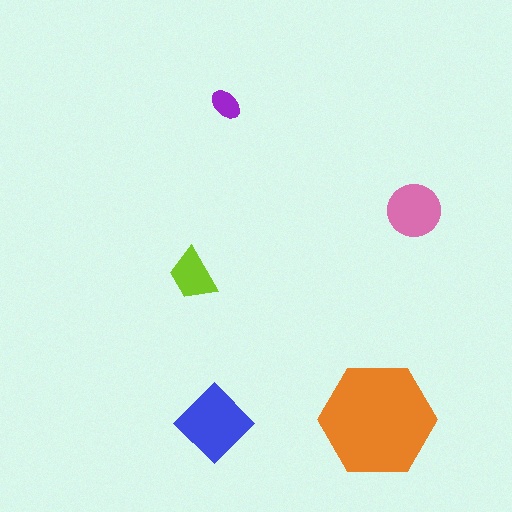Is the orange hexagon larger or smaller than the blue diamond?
Larger.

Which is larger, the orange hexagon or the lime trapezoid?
The orange hexagon.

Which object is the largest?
The orange hexagon.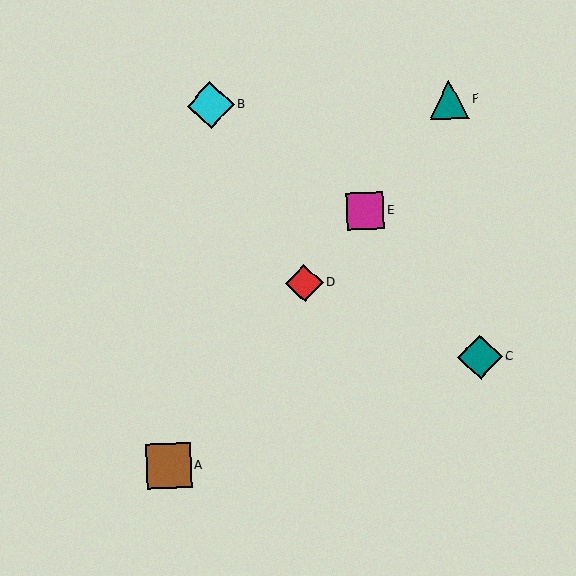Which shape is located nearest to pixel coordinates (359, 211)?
The magenta square (labeled E) at (365, 211) is nearest to that location.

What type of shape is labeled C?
Shape C is a teal diamond.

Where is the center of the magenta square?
The center of the magenta square is at (365, 211).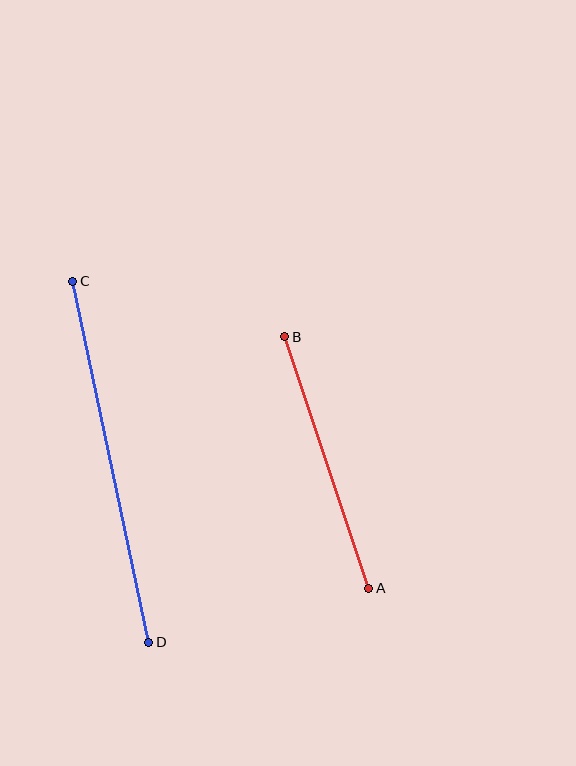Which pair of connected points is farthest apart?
Points C and D are farthest apart.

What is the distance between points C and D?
The distance is approximately 369 pixels.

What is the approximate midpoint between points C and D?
The midpoint is at approximately (111, 462) pixels.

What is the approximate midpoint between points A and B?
The midpoint is at approximately (327, 462) pixels.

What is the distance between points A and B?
The distance is approximately 265 pixels.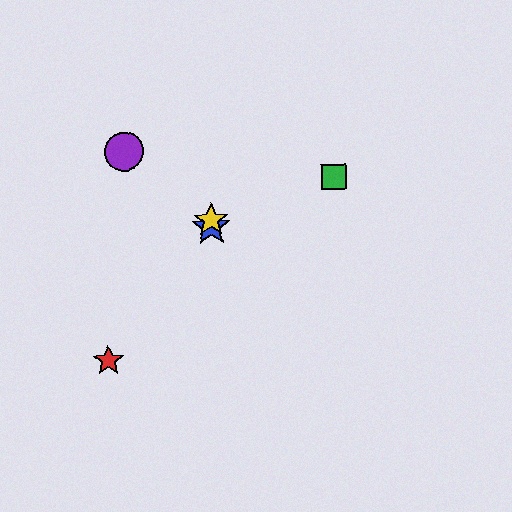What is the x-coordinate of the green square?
The green square is at x≈334.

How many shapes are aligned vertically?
2 shapes (the blue star, the yellow star) are aligned vertically.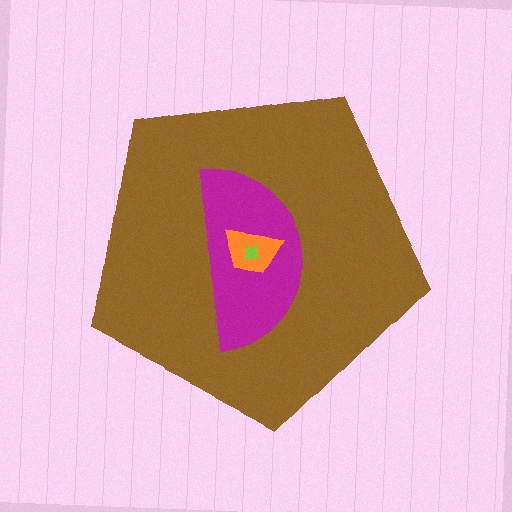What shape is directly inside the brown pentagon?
The magenta semicircle.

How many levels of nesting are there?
4.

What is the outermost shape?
The brown pentagon.